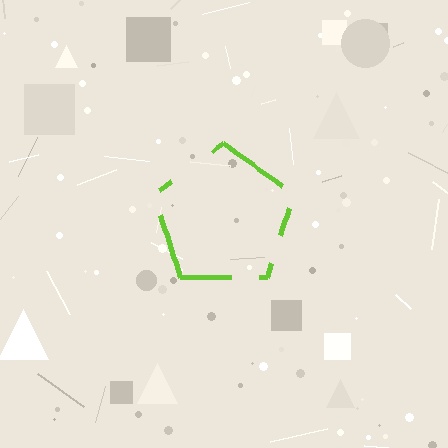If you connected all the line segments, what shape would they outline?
They would outline a pentagon.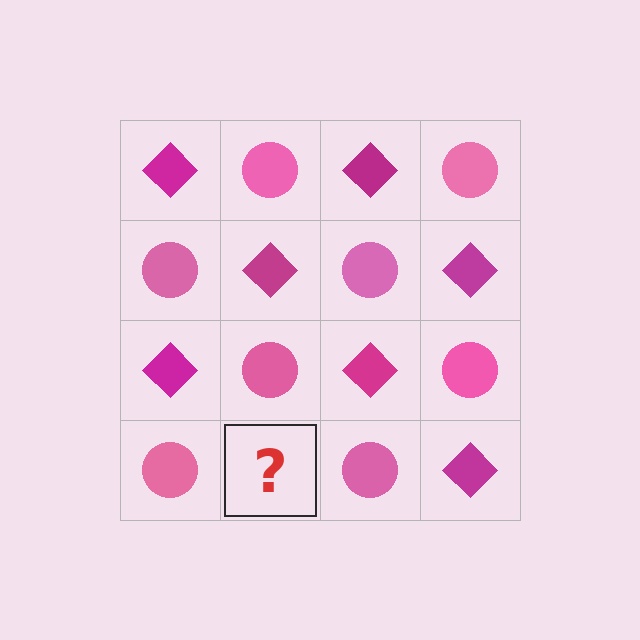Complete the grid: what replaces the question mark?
The question mark should be replaced with a magenta diamond.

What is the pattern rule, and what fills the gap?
The rule is that it alternates magenta diamond and pink circle in a checkerboard pattern. The gap should be filled with a magenta diamond.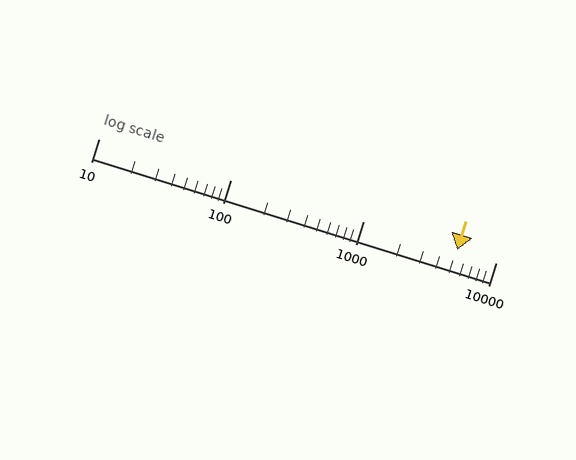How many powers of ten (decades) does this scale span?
The scale spans 3 decades, from 10 to 10000.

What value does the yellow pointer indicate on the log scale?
The pointer indicates approximately 5100.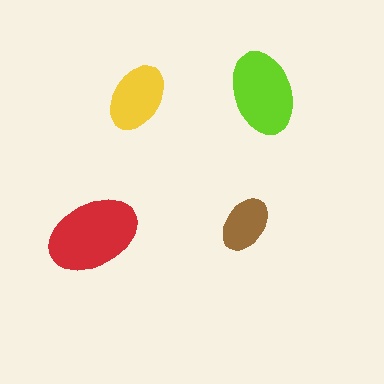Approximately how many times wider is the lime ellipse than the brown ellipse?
About 1.5 times wider.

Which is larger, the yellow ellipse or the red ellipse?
The red one.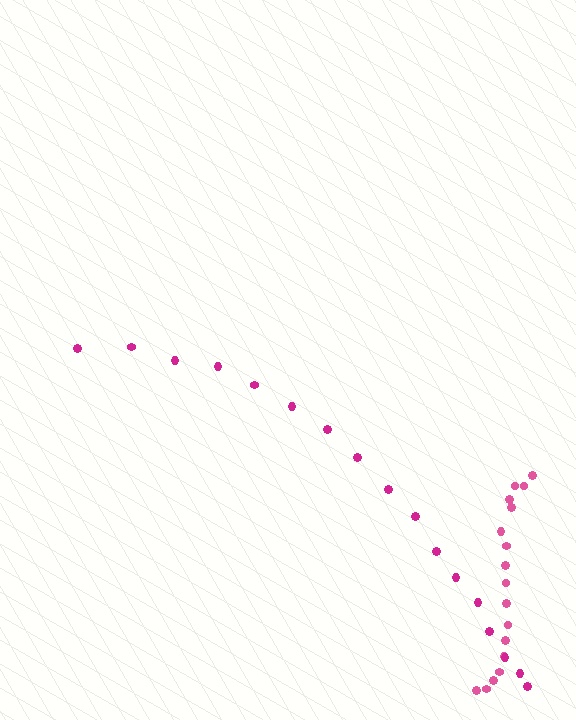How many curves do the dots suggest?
There are 2 distinct paths.